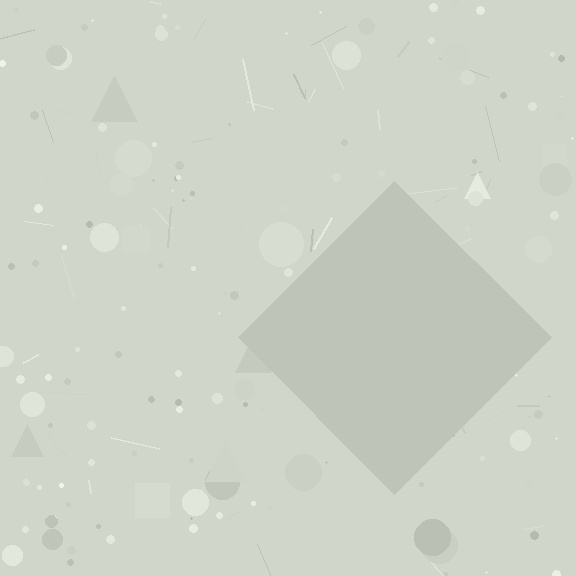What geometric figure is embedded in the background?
A diamond is embedded in the background.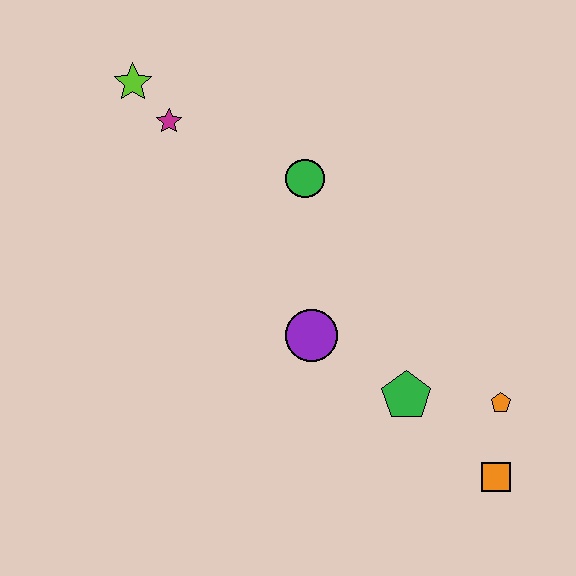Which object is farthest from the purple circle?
The lime star is farthest from the purple circle.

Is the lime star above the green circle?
Yes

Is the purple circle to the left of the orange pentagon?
Yes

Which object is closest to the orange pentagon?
The orange square is closest to the orange pentagon.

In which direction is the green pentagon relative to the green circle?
The green pentagon is below the green circle.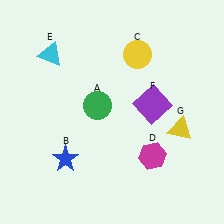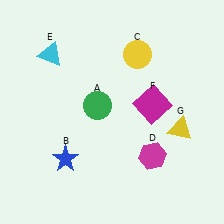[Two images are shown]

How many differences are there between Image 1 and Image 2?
There is 1 difference between the two images.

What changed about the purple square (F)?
In Image 1, F is purple. In Image 2, it changed to magenta.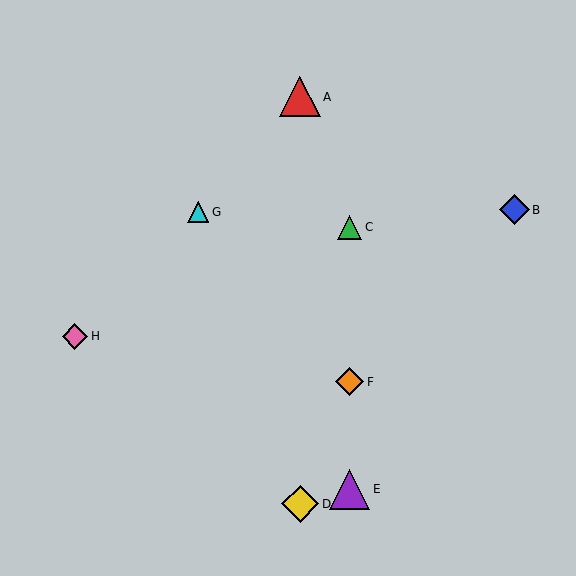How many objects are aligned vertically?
3 objects (C, E, F) are aligned vertically.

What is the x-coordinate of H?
Object H is at x≈75.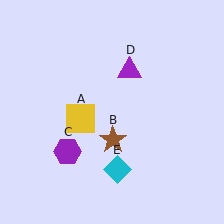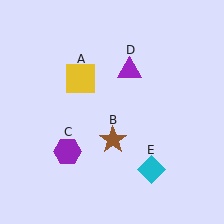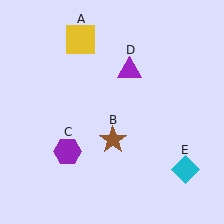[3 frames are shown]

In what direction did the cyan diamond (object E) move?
The cyan diamond (object E) moved right.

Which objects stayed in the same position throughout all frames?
Brown star (object B) and purple hexagon (object C) and purple triangle (object D) remained stationary.